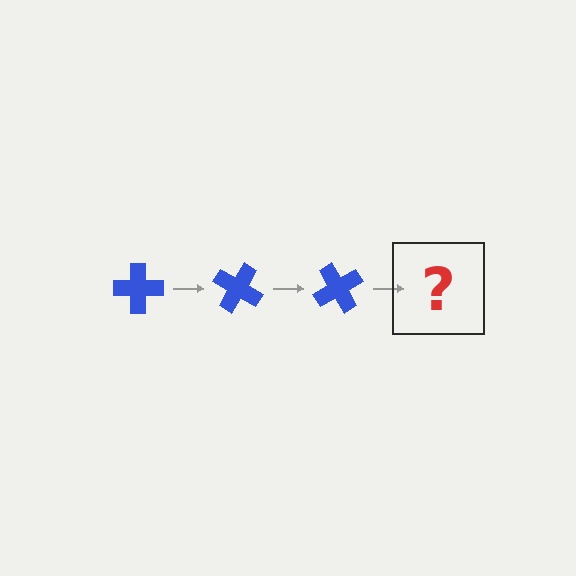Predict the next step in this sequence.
The next step is a blue cross rotated 90 degrees.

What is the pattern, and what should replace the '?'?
The pattern is that the cross rotates 30 degrees each step. The '?' should be a blue cross rotated 90 degrees.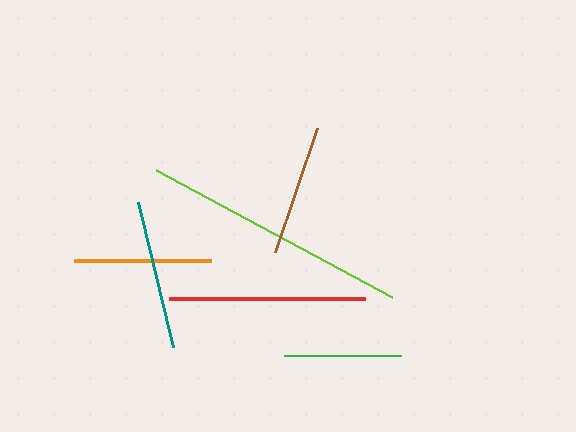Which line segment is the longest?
The lime line is the longest at approximately 268 pixels.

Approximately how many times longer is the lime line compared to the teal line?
The lime line is approximately 1.8 times the length of the teal line.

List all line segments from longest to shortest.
From longest to shortest: lime, red, teal, orange, brown, green.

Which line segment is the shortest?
The green line is the shortest at approximately 118 pixels.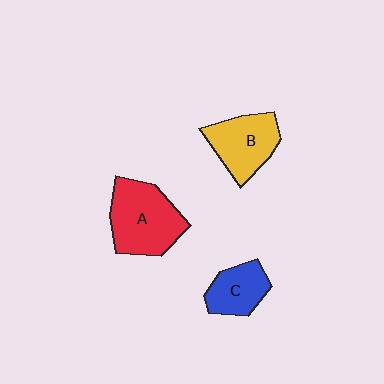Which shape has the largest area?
Shape A (red).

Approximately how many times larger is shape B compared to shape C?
Approximately 1.3 times.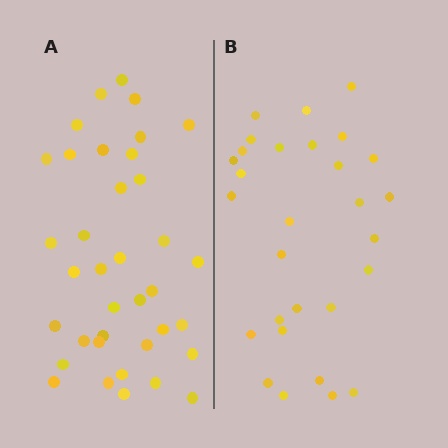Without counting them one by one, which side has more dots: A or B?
Region A (the left region) has more dots.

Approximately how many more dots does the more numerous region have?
Region A has roughly 8 or so more dots than region B.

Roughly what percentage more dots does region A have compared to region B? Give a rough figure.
About 30% more.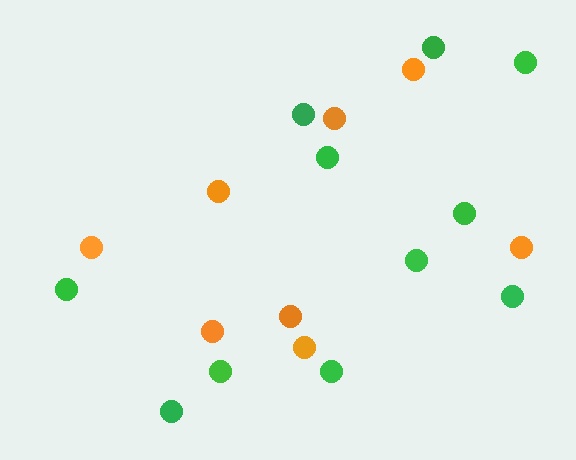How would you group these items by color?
There are 2 groups: one group of green circles (11) and one group of orange circles (8).